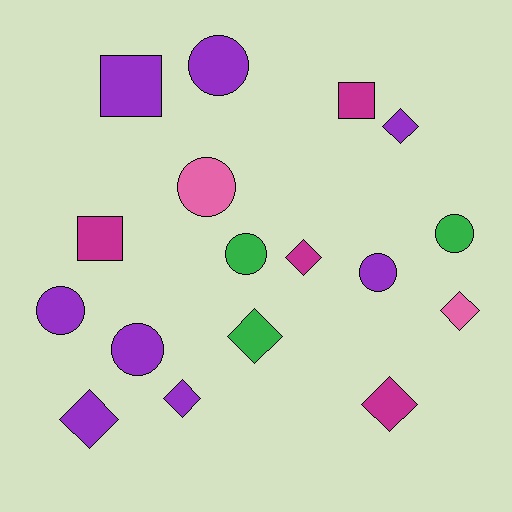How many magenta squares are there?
There are 2 magenta squares.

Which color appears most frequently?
Purple, with 8 objects.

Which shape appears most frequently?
Circle, with 7 objects.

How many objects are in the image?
There are 17 objects.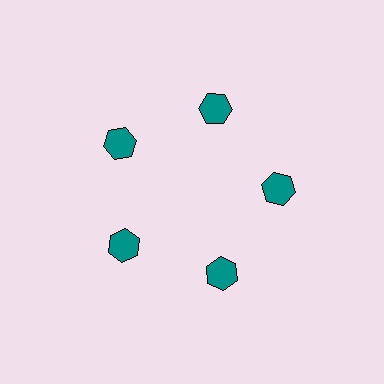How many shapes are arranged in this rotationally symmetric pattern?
There are 5 shapes, arranged in 5 groups of 1.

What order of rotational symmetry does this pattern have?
This pattern has 5-fold rotational symmetry.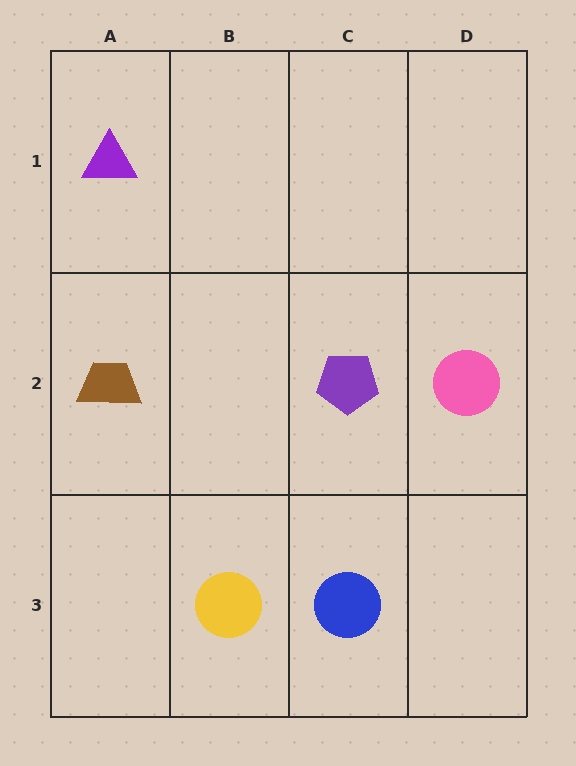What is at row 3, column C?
A blue circle.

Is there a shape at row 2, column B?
No, that cell is empty.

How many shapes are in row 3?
2 shapes.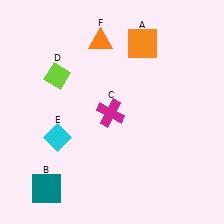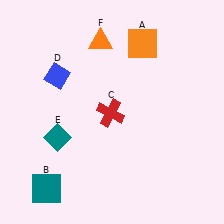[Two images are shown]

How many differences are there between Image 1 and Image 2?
There are 3 differences between the two images.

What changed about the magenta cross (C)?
In Image 1, C is magenta. In Image 2, it changed to red.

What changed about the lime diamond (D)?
In Image 1, D is lime. In Image 2, it changed to blue.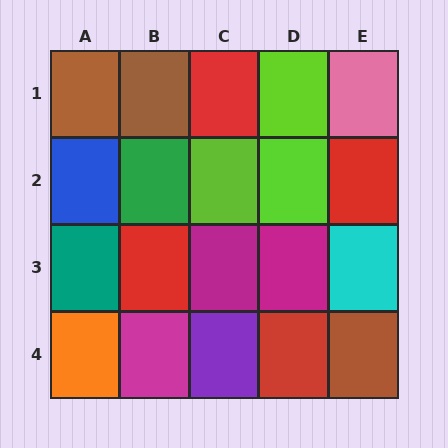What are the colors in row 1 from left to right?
Brown, brown, red, lime, pink.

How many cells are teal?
1 cell is teal.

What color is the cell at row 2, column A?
Blue.